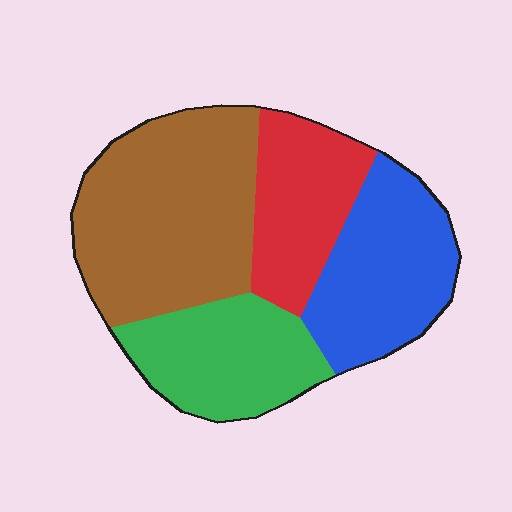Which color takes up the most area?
Brown, at roughly 35%.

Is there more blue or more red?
Blue.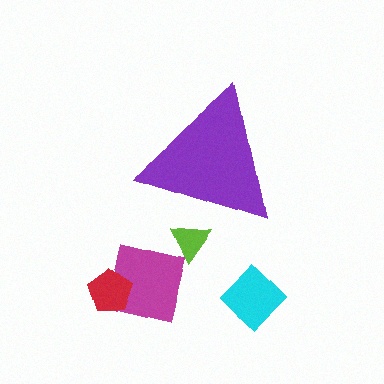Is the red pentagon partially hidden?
No, the red pentagon is fully visible.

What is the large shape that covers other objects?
A purple triangle.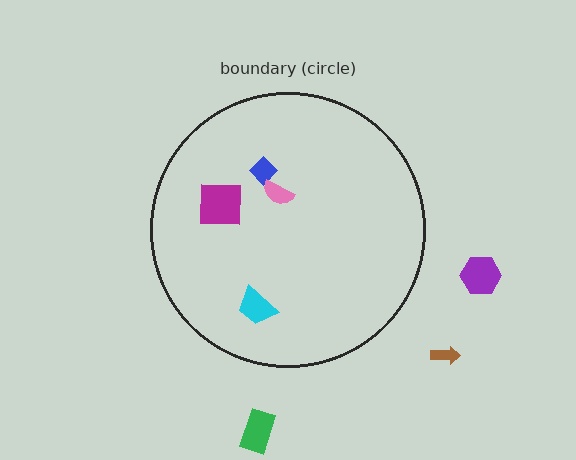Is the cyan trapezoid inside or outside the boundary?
Inside.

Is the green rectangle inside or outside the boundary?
Outside.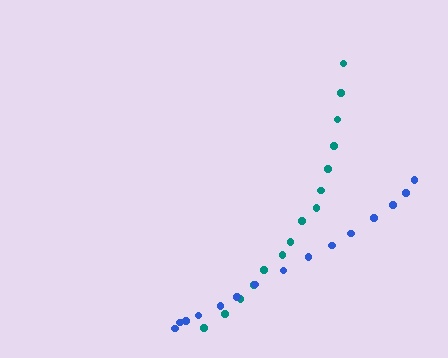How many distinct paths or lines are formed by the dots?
There are 2 distinct paths.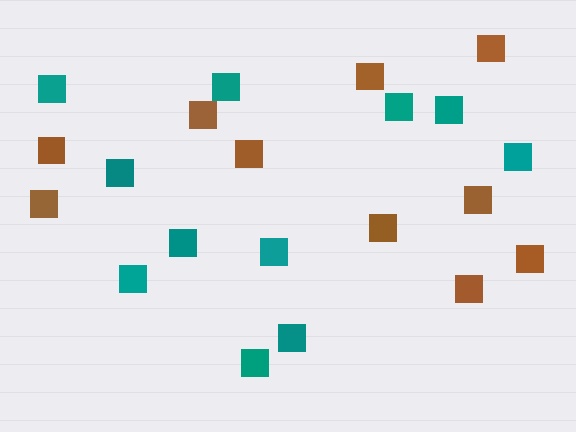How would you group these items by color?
There are 2 groups: one group of teal squares (11) and one group of brown squares (10).